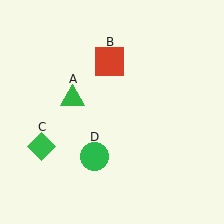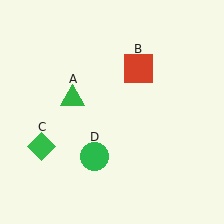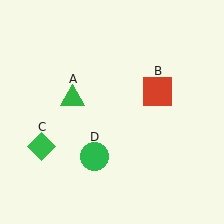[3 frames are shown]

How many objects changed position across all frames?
1 object changed position: red square (object B).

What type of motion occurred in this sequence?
The red square (object B) rotated clockwise around the center of the scene.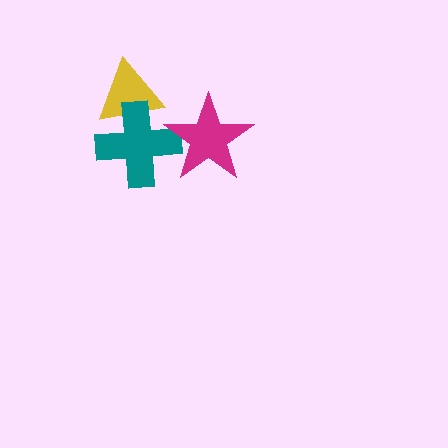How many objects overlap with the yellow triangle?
1 object overlaps with the yellow triangle.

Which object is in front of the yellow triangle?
The teal cross is in front of the yellow triangle.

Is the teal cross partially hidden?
Yes, it is partially covered by another shape.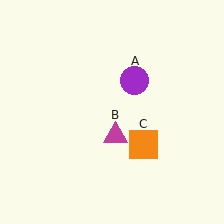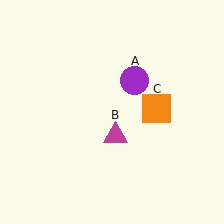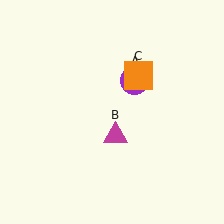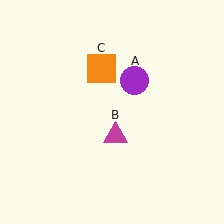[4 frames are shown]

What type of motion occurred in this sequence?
The orange square (object C) rotated counterclockwise around the center of the scene.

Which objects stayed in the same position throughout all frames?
Purple circle (object A) and magenta triangle (object B) remained stationary.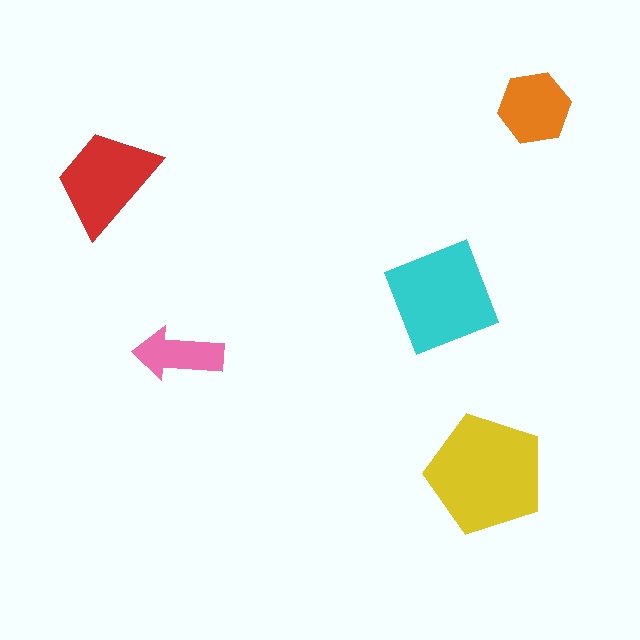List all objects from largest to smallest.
The yellow pentagon, the cyan diamond, the red trapezoid, the orange hexagon, the pink arrow.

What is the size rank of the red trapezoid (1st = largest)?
3rd.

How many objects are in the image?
There are 5 objects in the image.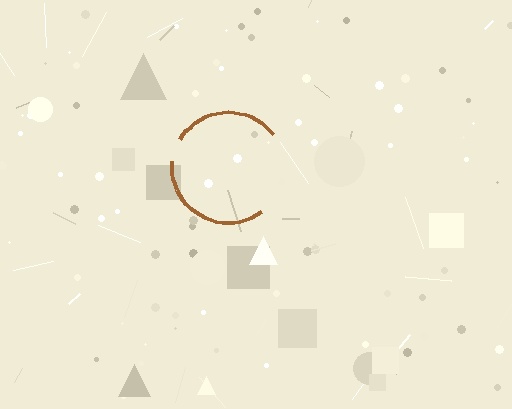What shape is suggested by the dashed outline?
The dashed outline suggests a circle.